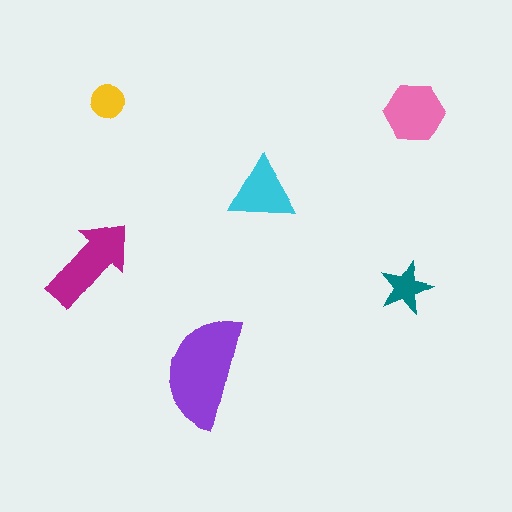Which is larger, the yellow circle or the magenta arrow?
The magenta arrow.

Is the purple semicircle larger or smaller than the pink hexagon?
Larger.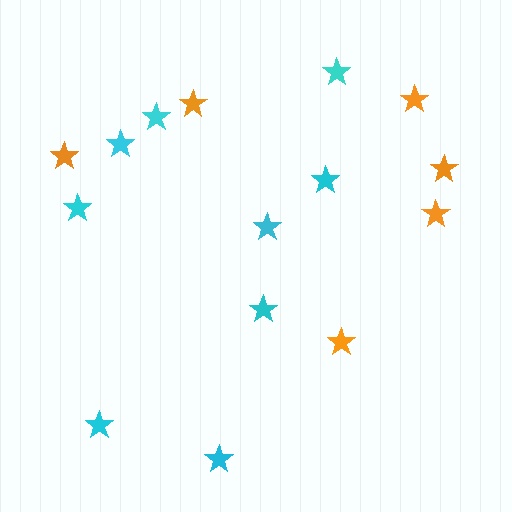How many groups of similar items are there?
There are 2 groups: one group of cyan stars (9) and one group of orange stars (6).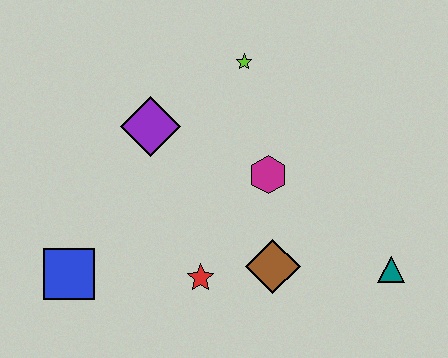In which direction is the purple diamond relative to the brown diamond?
The purple diamond is above the brown diamond.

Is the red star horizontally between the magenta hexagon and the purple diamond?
Yes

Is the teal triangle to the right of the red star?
Yes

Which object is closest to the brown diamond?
The red star is closest to the brown diamond.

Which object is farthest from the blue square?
The teal triangle is farthest from the blue square.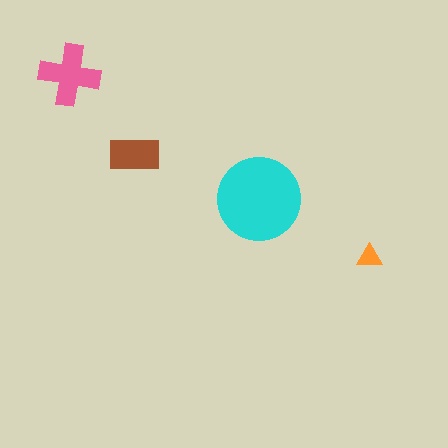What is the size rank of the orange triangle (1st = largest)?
4th.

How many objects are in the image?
There are 4 objects in the image.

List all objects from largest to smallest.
The cyan circle, the pink cross, the brown rectangle, the orange triangle.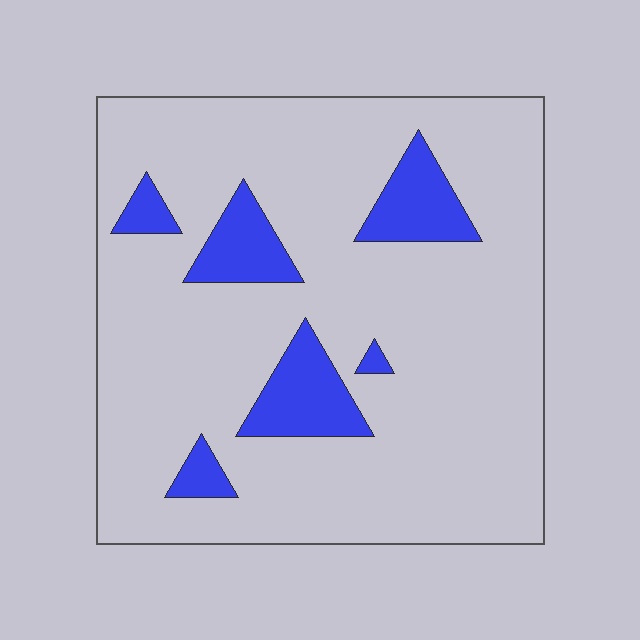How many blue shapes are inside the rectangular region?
6.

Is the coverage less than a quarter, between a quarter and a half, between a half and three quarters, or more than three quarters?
Less than a quarter.